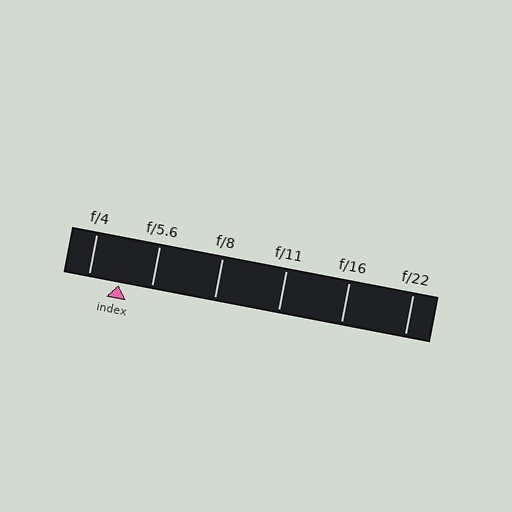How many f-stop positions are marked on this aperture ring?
There are 6 f-stop positions marked.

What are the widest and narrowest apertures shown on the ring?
The widest aperture shown is f/4 and the narrowest is f/22.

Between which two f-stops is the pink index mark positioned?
The index mark is between f/4 and f/5.6.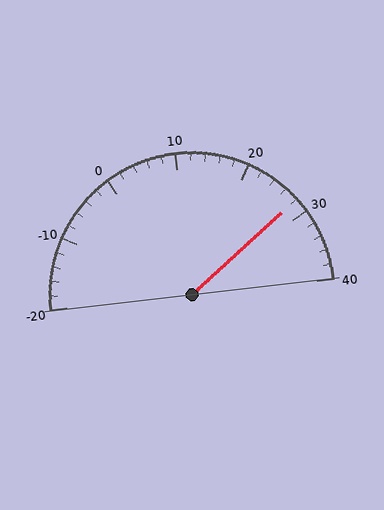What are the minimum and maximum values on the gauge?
The gauge ranges from -20 to 40.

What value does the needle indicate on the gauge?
The needle indicates approximately 28.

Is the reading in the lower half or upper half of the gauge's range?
The reading is in the upper half of the range (-20 to 40).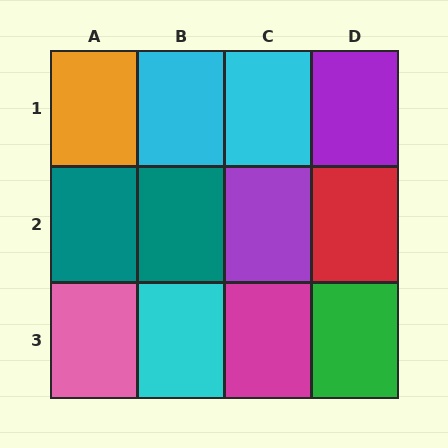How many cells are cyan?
3 cells are cyan.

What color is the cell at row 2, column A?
Teal.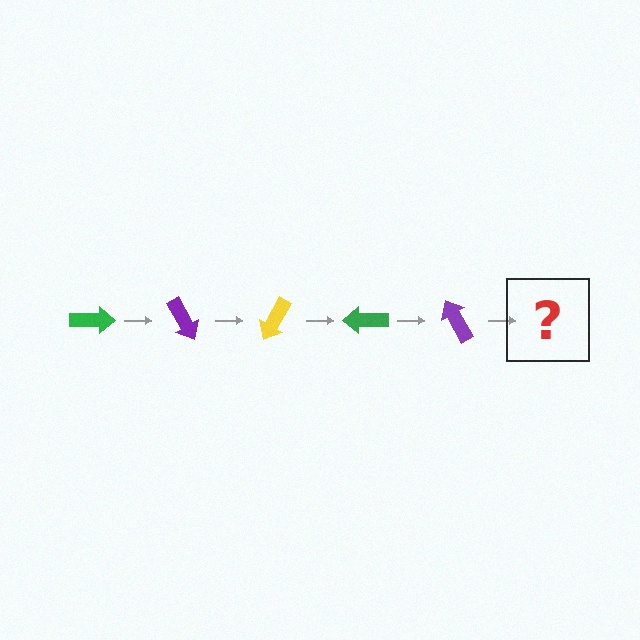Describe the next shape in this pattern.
It should be a yellow arrow, rotated 300 degrees from the start.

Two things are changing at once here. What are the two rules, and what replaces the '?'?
The two rules are that it rotates 60 degrees each step and the color cycles through green, purple, and yellow. The '?' should be a yellow arrow, rotated 300 degrees from the start.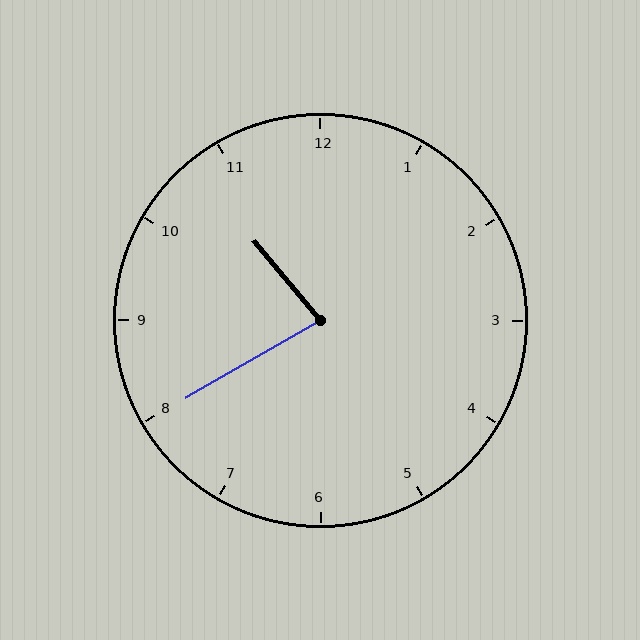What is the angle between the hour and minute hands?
Approximately 80 degrees.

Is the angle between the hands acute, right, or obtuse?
It is acute.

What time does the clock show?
10:40.